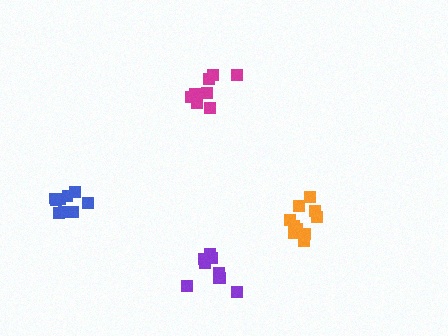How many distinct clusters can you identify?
There are 4 distinct clusters.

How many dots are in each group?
Group 1: 8 dots, Group 2: 11 dots, Group 3: 9 dots, Group 4: 9 dots (37 total).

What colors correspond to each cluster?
The clusters are colored: magenta, orange, purple, blue.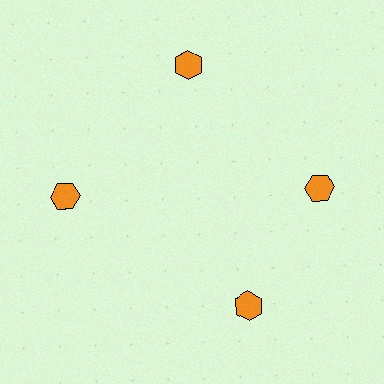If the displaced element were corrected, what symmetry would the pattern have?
It would have 4-fold rotational symmetry — the pattern would map onto itself every 90 degrees.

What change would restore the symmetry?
The symmetry would be restored by rotating it back into even spacing with its neighbors so that all 4 hexagons sit at equal angles and equal distance from the center.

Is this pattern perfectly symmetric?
No. The 4 orange hexagons are arranged in a ring, but one element near the 6 o'clock position is rotated out of alignment along the ring, breaking the 4-fold rotational symmetry.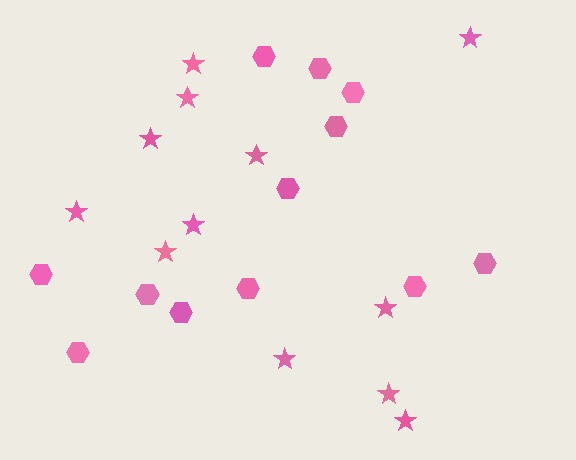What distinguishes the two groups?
There are 2 groups: one group of stars (12) and one group of hexagons (12).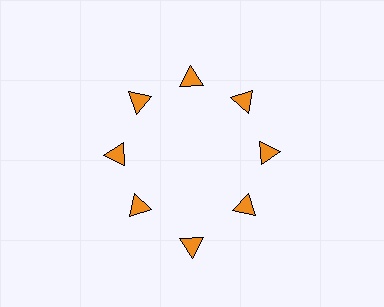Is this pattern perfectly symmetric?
No. The 8 orange triangles are arranged in a ring, but one element near the 6 o'clock position is pushed outward from the center, breaking the 8-fold rotational symmetry.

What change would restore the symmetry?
The symmetry would be restored by moving it inward, back onto the ring so that all 8 triangles sit at equal angles and equal distance from the center.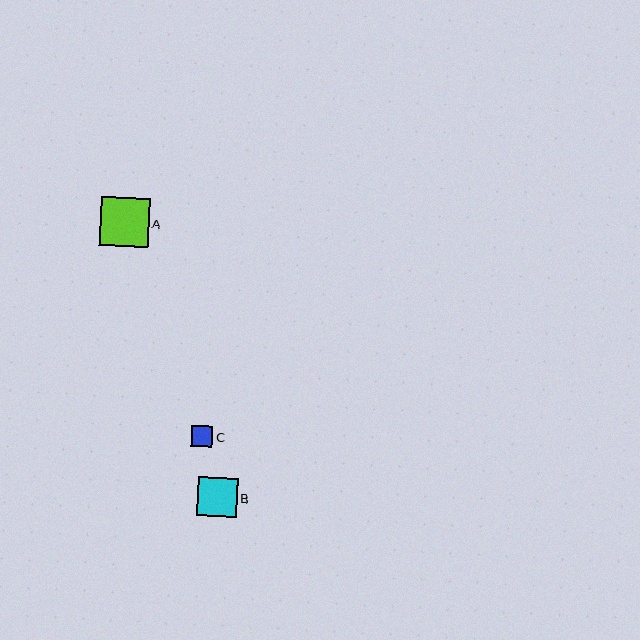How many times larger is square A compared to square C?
Square A is approximately 2.3 times the size of square C.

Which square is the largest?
Square A is the largest with a size of approximately 48 pixels.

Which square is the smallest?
Square C is the smallest with a size of approximately 21 pixels.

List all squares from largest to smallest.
From largest to smallest: A, B, C.